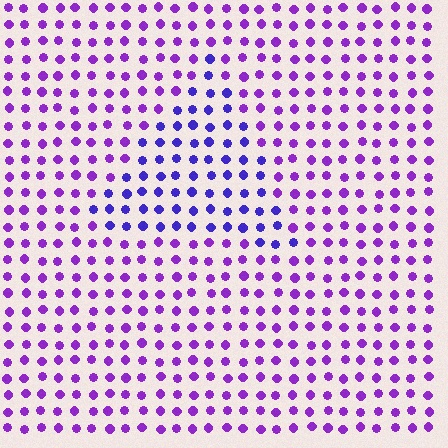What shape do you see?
I see a triangle.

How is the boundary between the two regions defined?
The boundary is defined purely by a slight shift in hue (about 31 degrees). Spacing, size, and orientation are identical on both sides.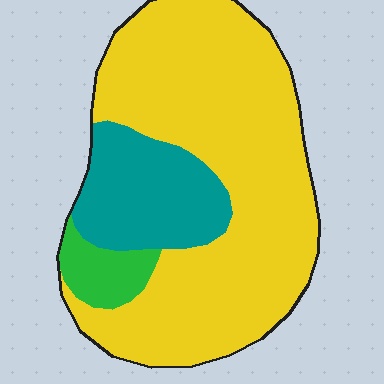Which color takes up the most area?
Yellow, at roughly 75%.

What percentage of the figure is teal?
Teal covers roughly 20% of the figure.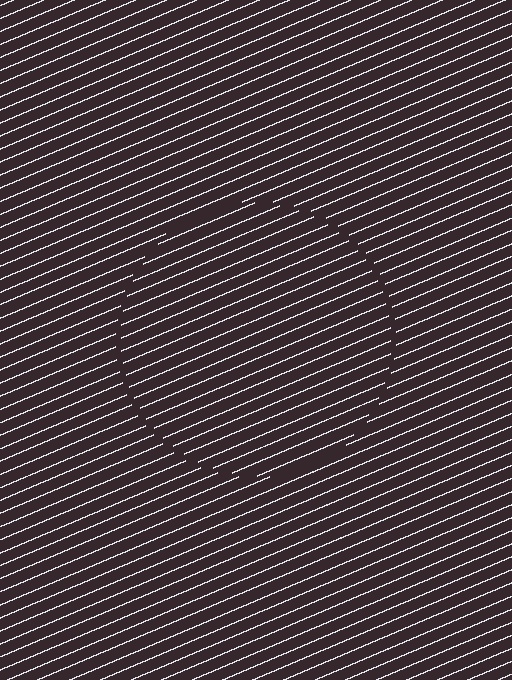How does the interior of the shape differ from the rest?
The interior of the shape contains the same grating, shifted by half a period — the contour is defined by the phase discontinuity where line-ends from the inner and outer gratings abut.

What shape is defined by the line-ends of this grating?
An illusory circle. The interior of the shape contains the same grating, shifted by half a period — the contour is defined by the phase discontinuity where line-ends from the inner and outer gratings abut.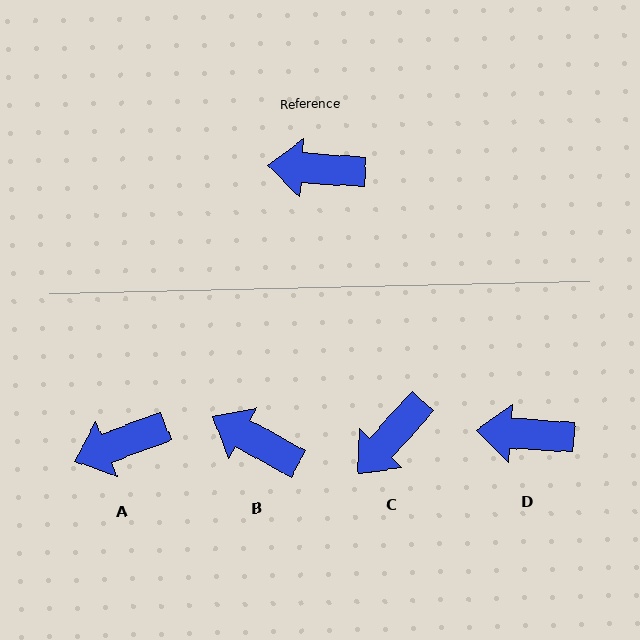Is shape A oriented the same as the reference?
No, it is off by about 24 degrees.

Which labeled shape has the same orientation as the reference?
D.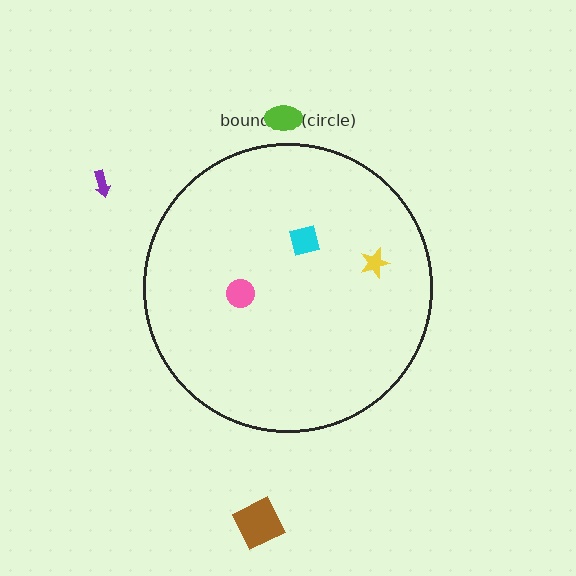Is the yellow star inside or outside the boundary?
Inside.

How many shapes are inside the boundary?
3 inside, 3 outside.